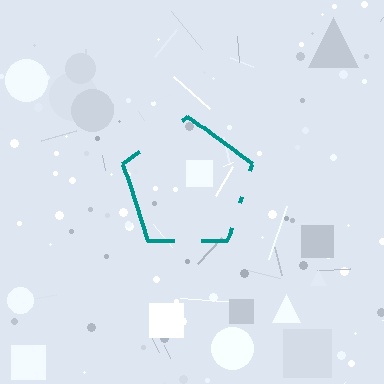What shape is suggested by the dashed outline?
The dashed outline suggests a pentagon.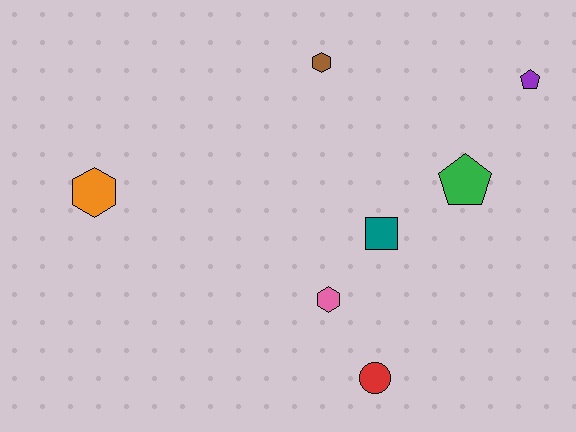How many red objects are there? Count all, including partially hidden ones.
There is 1 red object.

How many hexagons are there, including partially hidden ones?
There are 3 hexagons.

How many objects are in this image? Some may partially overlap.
There are 7 objects.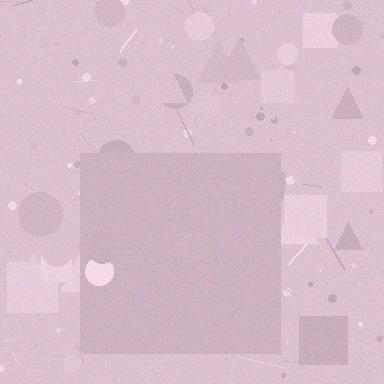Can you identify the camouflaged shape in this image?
The camouflaged shape is a square.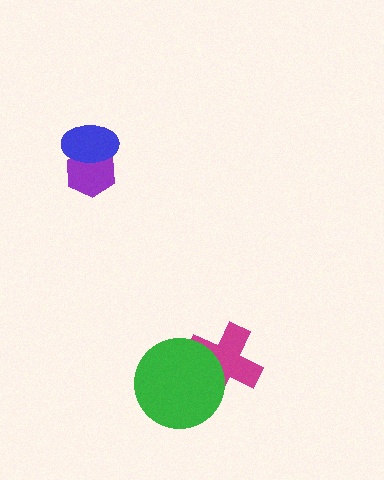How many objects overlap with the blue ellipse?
1 object overlaps with the blue ellipse.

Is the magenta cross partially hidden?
Yes, it is partially covered by another shape.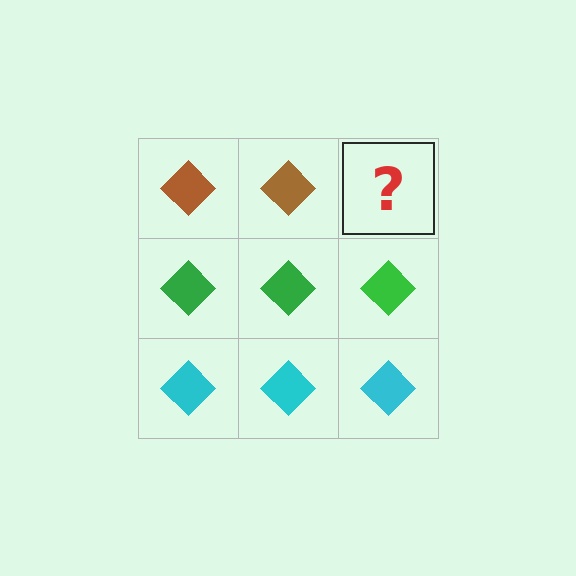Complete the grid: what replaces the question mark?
The question mark should be replaced with a brown diamond.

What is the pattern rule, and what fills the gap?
The rule is that each row has a consistent color. The gap should be filled with a brown diamond.